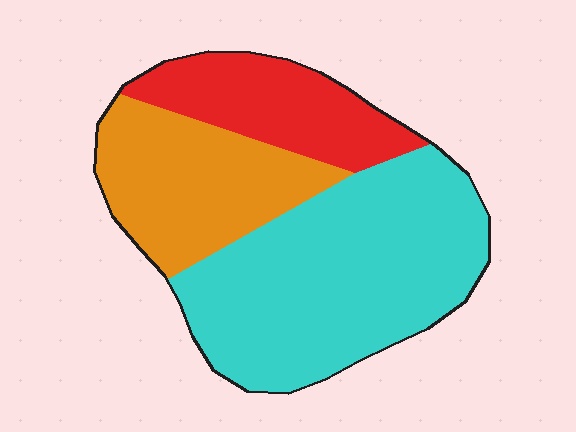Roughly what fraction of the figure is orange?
Orange takes up about one quarter (1/4) of the figure.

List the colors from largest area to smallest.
From largest to smallest: cyan, orange, red.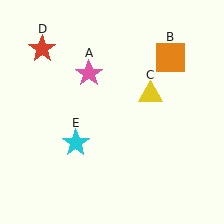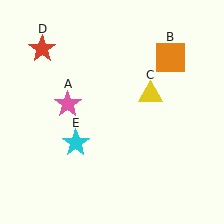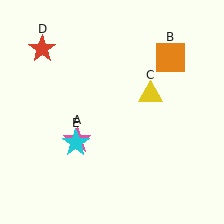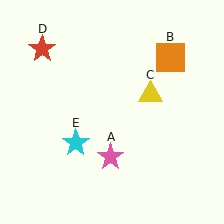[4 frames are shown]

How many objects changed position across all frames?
1 object changed position: pink star (object A).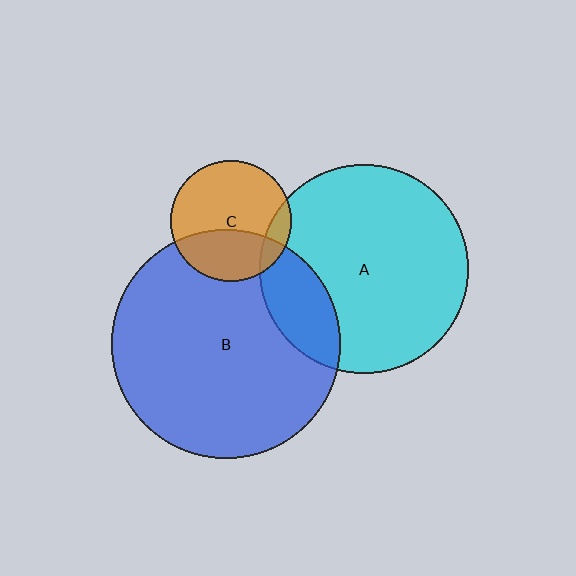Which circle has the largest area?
Circle B (blue).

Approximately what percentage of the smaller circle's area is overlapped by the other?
Approximately 10%.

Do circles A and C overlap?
Yes.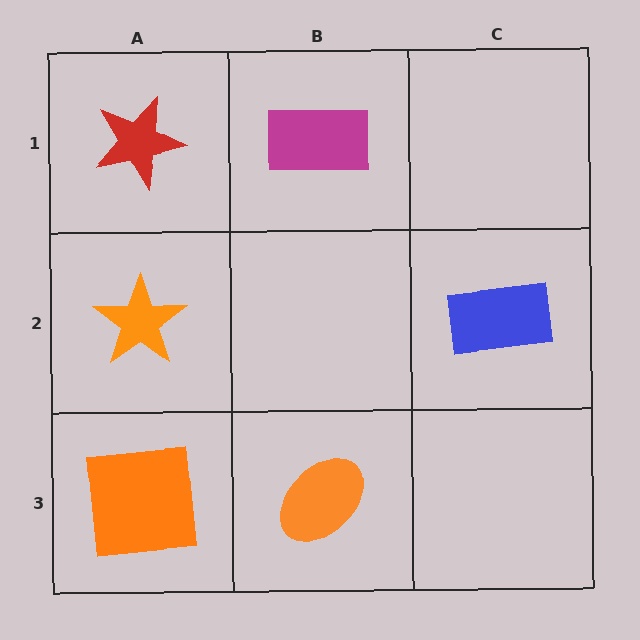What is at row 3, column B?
An orange ellipse.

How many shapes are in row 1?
2 shapes.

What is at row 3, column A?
An orange square.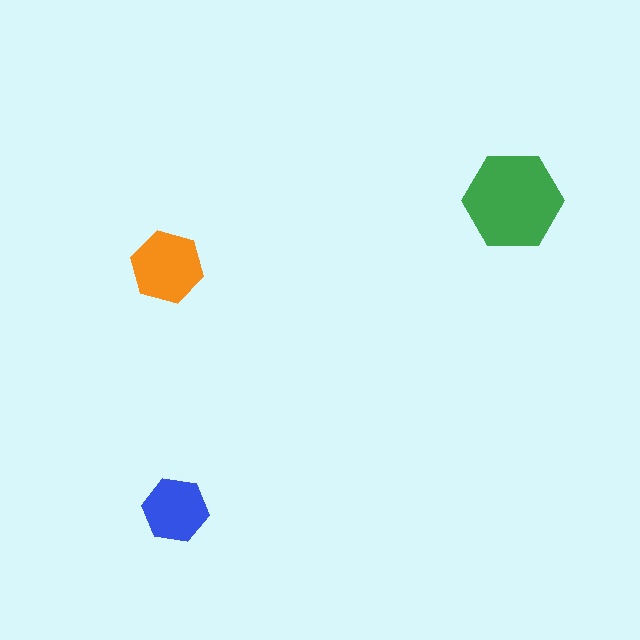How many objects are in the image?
There are 3 objects in the image.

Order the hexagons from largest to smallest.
the green one, the orange one, the blue one.